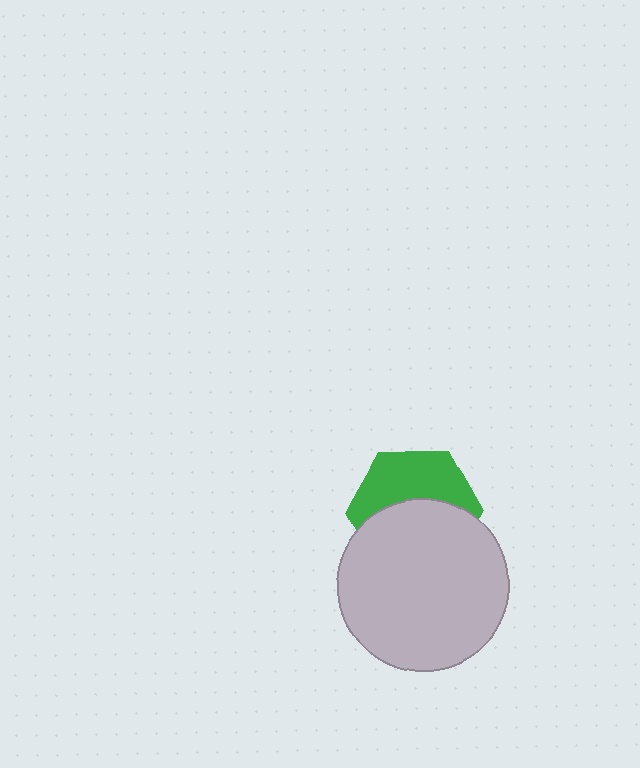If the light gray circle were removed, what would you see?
You would see the complete green hexagon.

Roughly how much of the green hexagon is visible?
About half of it is visible (roughly 46%).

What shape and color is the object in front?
The object in front is a light gray circle.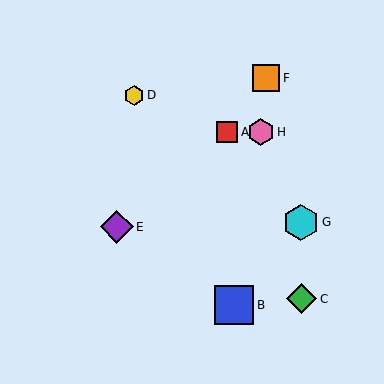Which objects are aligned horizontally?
Objects A, H are aligned horizontally.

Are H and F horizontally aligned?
No, H is at y≈132 and F is at y≈78.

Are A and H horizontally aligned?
Yes, both are at y≈132.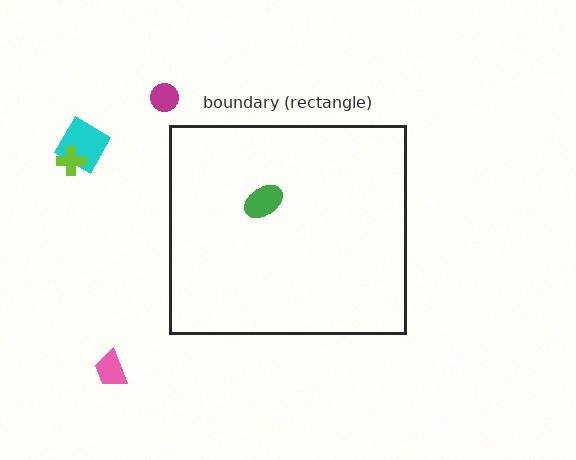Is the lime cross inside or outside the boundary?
Outside.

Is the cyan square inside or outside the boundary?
Outside.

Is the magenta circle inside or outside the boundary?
Outside.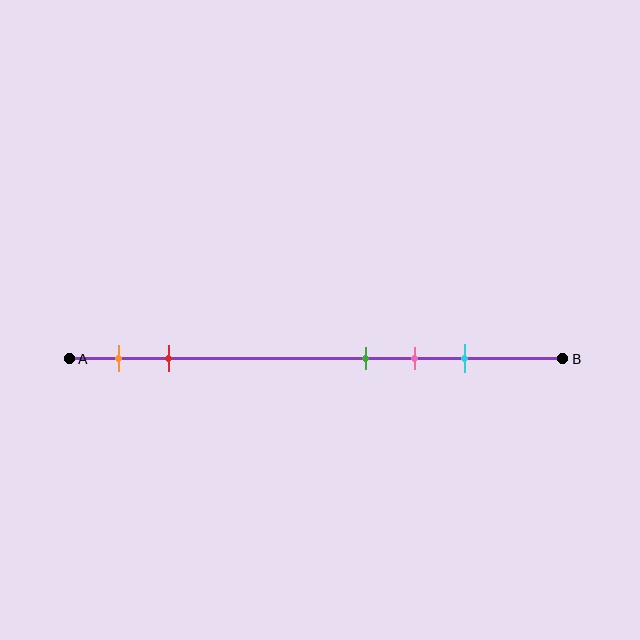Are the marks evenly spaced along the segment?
No, the marks are not evenly spaced.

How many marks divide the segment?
There are 5 marks dividing the segment.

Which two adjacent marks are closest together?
The green and pink marks are the closest adjacent pair.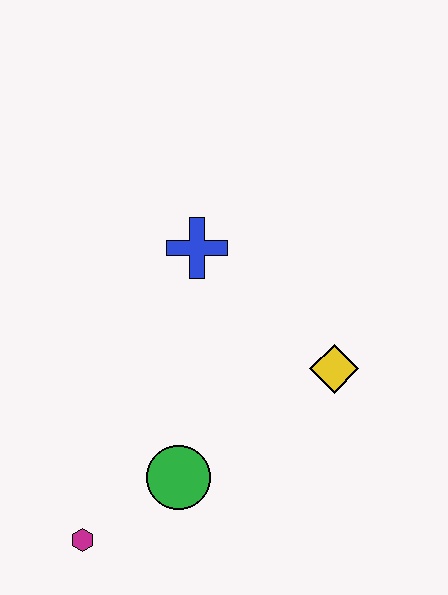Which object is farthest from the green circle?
The blue cross is farthest from the green circle.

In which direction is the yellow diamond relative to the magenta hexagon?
The yellow diamond is to the right of the magenta hexagon.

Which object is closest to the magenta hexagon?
The green circle is closest to the magenta hexagon.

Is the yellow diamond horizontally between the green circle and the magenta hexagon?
No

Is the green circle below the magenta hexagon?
No